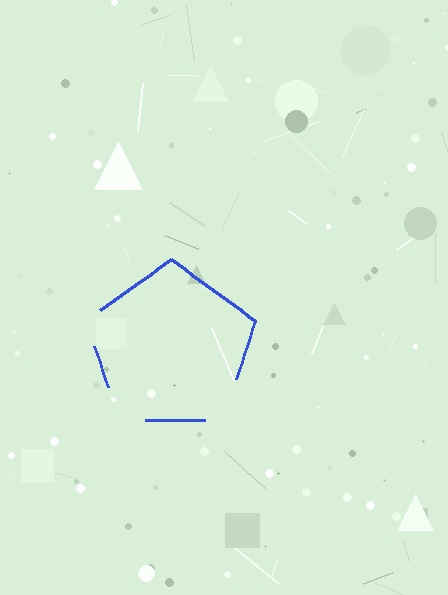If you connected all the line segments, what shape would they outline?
They would outline a pentagon.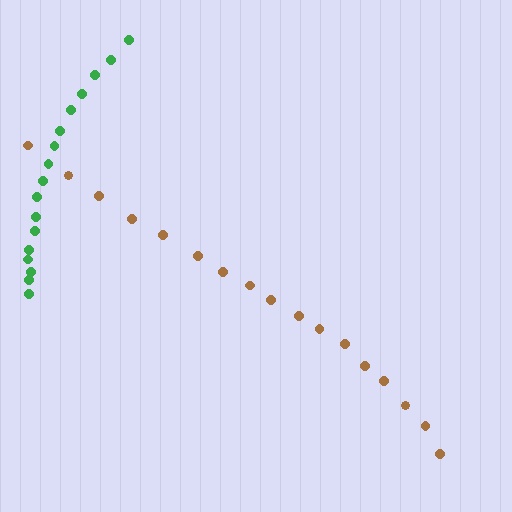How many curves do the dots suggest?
There are 2 distinct paths.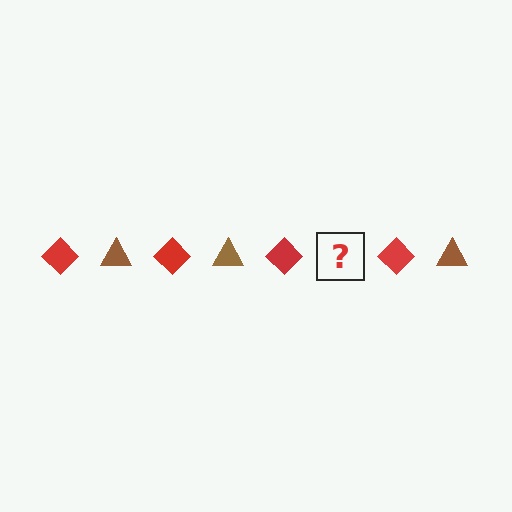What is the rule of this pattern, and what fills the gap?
The rule is that the pattern alternates between red diamond and brown triangle. The gap should be filled with a brown triangle.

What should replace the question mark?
The question mark should be replaced with a brown triangle.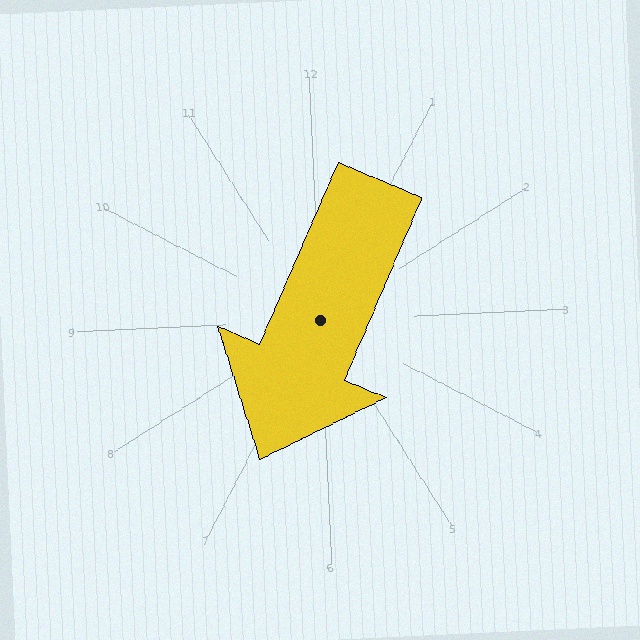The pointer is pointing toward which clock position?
Roughly 7 o'clock.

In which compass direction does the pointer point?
Southwest.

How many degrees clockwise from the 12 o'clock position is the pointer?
Approximately 206 degrees.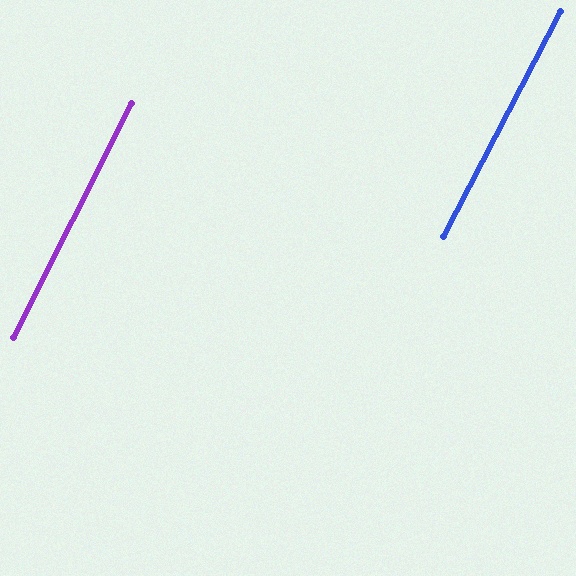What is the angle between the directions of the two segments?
Approximately 1 degree.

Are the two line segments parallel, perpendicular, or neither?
Parallel — their directions differ by only 0.7°.